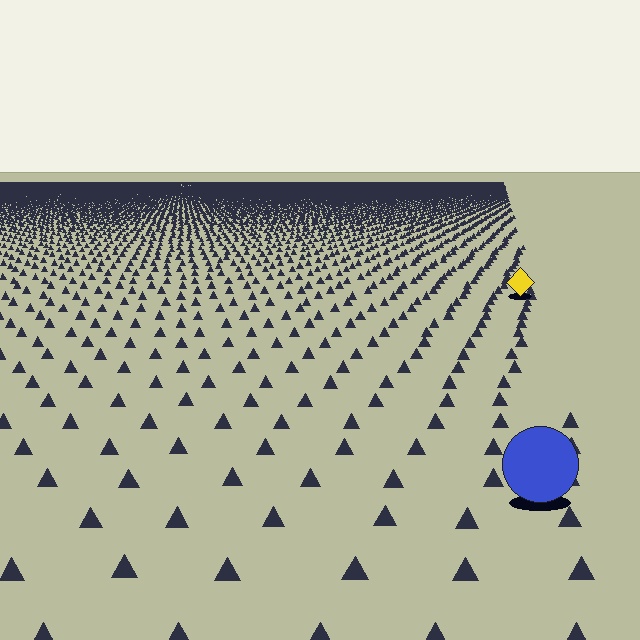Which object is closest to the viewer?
The blue circle is closest. The texture marks near it are larger and more spread out.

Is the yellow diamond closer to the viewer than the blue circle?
No. The blue circle is closer — you can tell from the texture gradient: the ground texture is coarser near it.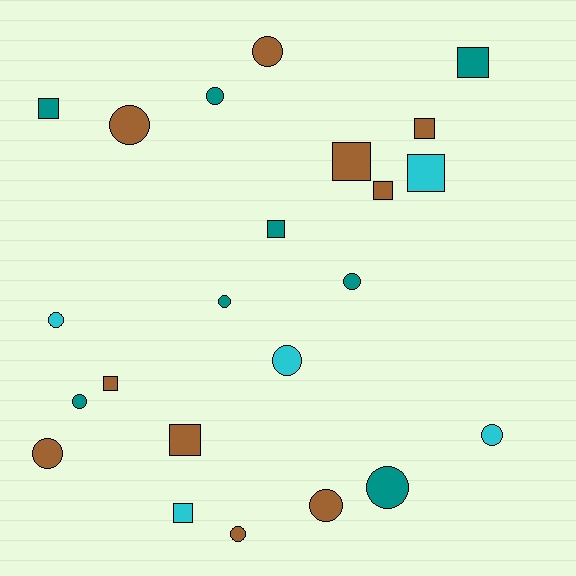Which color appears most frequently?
Brown, with 10 objects.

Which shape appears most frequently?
Circle, with 13 objects.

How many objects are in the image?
There are 23 objects.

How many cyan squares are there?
There are 2 cyan squares.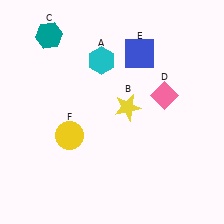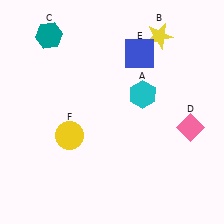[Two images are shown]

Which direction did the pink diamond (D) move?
The pink diamond (D) moved down.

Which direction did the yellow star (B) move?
The yellow star (B) moved up.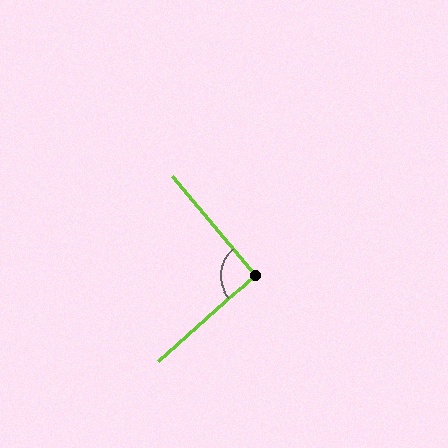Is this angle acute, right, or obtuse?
It is approximately a right angle.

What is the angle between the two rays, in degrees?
Approximately 92 degrees.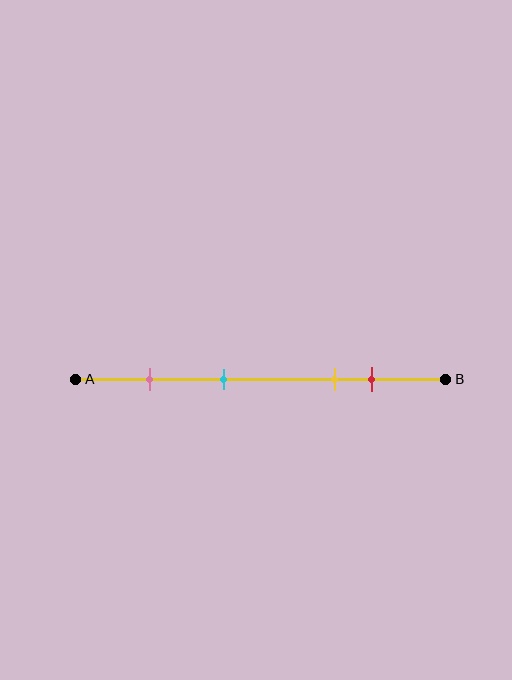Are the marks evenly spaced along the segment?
No, the marks are not evenly spaced.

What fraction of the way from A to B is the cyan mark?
The cyan mark is approximately 40% (0.4) of the way from A to B.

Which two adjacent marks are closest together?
The yellow and red marks are the closest adjacent pair.